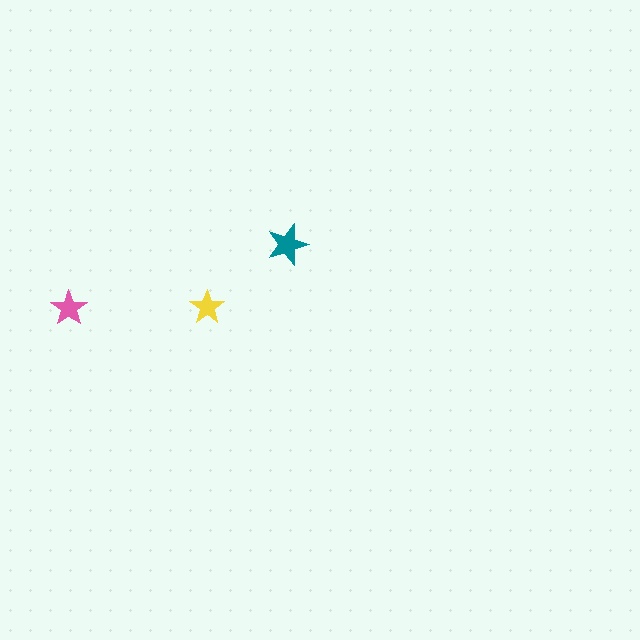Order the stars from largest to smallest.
the teal one, the pink one, the yellow one.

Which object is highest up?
The teal star is topmost.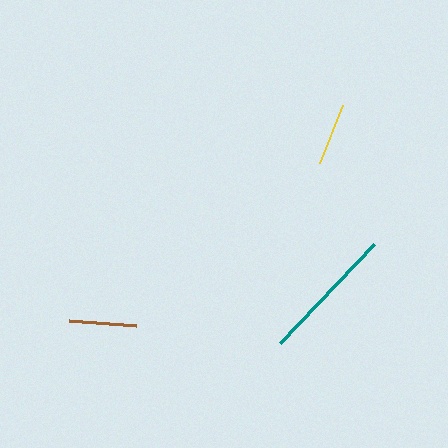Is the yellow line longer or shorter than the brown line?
The brown line is longer than the yellow line.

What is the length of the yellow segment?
The yellow segment is approximately 63 pixels long.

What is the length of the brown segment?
The brown segment is approximately 68 pixels long.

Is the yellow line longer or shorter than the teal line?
The teal line is longer than the yellow line.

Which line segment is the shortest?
The yellow line is the shortest at approximately 63 pixels.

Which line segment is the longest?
The teal line is the longest at approximately 136 pixels.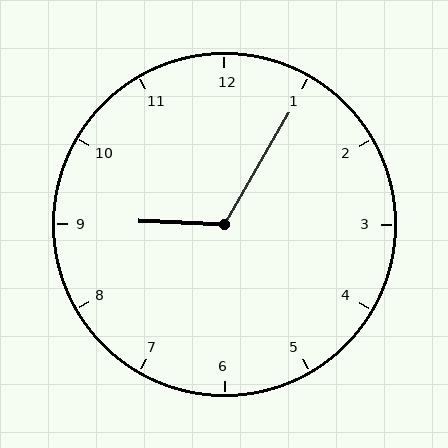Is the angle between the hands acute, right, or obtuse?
It is obtuse.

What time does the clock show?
9:05.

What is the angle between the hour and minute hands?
Approximately 118 degrees.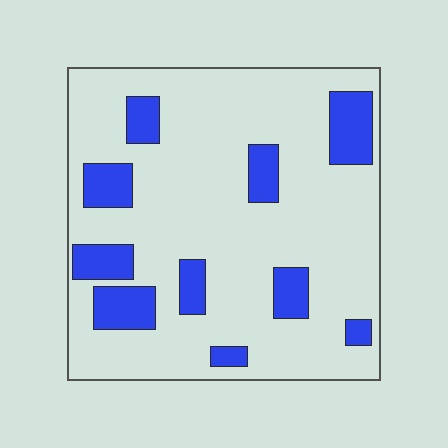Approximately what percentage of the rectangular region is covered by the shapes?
Approximately 20%.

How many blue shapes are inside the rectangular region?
10.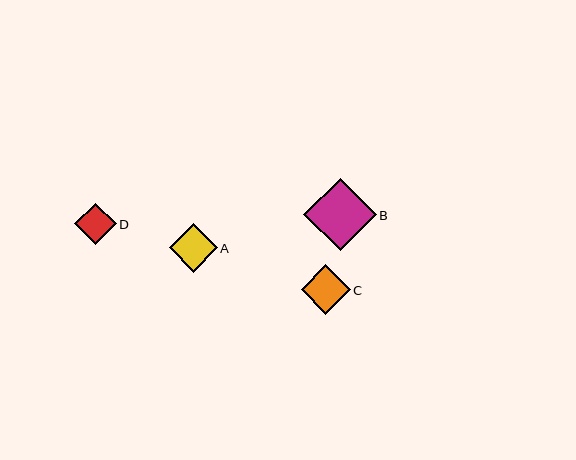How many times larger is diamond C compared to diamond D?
Diamond C is approximately 1.2 times the size of diamond D.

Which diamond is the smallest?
Diamond D is the smallest with a size of approximately 41 pixels.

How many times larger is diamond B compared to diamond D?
Diamond B is approximately 1.8 times the size of diamond D.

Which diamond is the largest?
Diamond B is the largest with a size of approximately 73 pixels.